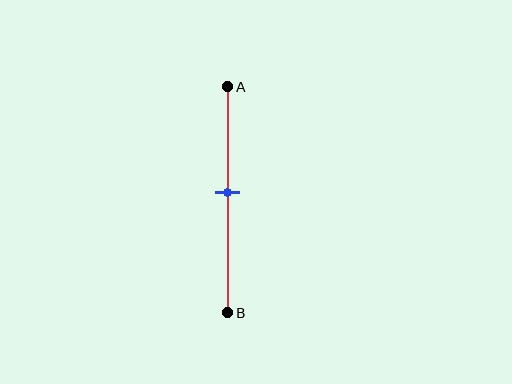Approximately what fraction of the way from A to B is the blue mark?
The blue mark is approximately 45% of the way from A to B.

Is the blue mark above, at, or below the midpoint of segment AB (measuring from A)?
The blue mark is above the midpoint of segment AB.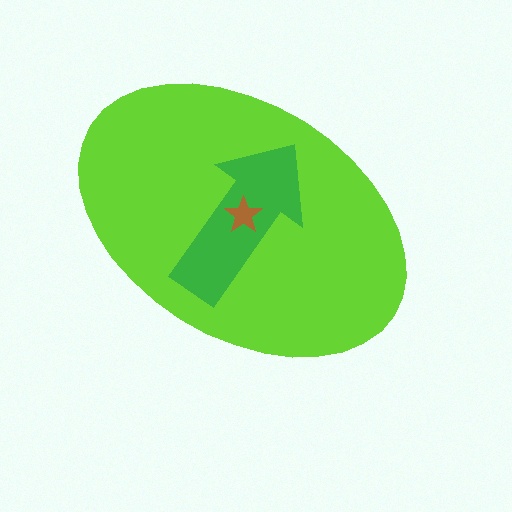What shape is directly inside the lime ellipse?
The green arrow.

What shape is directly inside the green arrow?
The brown star.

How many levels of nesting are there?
3.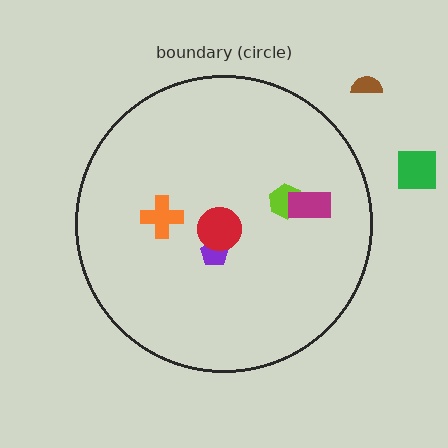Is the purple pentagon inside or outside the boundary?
Inside.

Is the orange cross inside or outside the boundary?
Inside.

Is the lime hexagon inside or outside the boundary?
Inside.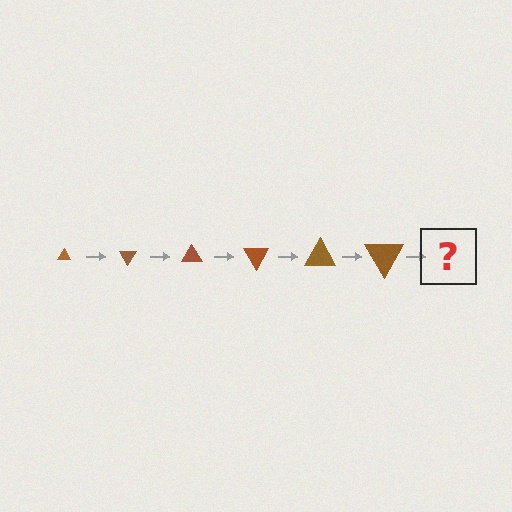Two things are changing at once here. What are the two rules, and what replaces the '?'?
The two rules are that the triangle grows larger each step and it rotates 60 degrees each step. The '?' should be a triangle, larger than the previous one and rotated 360 degrees from the start.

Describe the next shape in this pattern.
It should be a triangle, larger than the previous one and rotated 360 degrees from the start.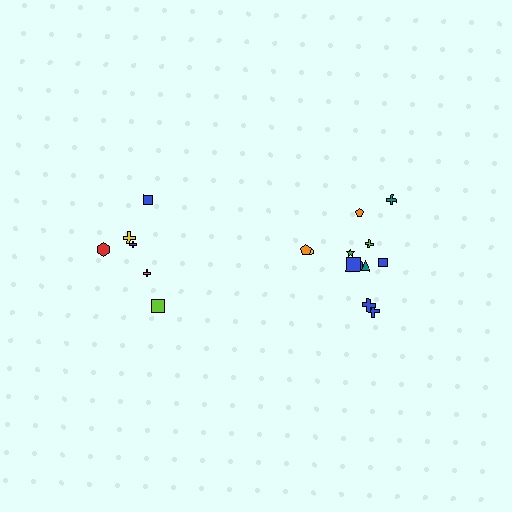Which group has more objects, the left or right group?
The right group.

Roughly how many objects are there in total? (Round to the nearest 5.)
Roughly 20 objects in total.